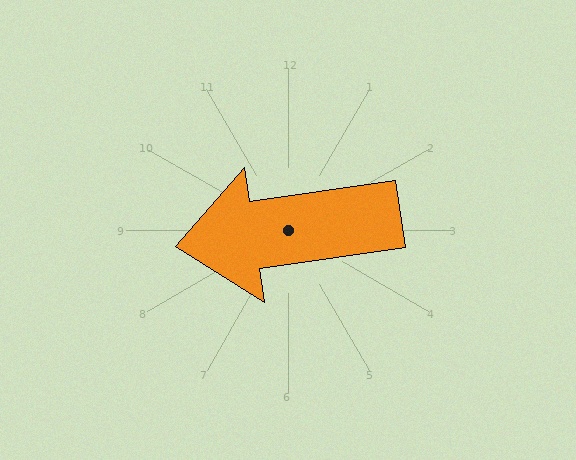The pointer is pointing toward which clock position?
Roughly 9 o'clock.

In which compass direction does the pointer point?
West.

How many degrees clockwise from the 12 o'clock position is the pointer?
Approximately 262 degrees.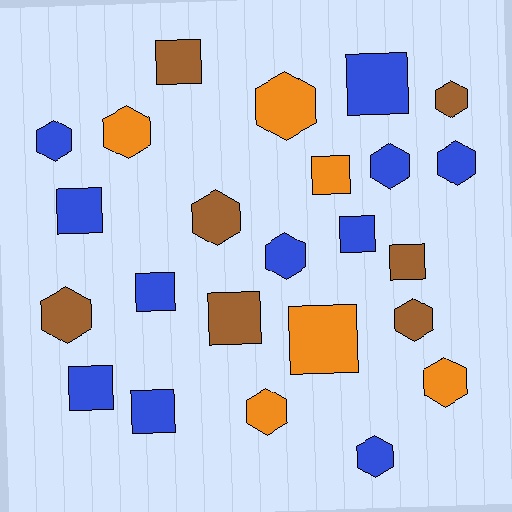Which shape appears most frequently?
Hexagon, with 13 objects.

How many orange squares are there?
There are 2 orange squares.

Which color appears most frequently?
Blue, with 11 objects.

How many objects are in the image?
There are 24 objects.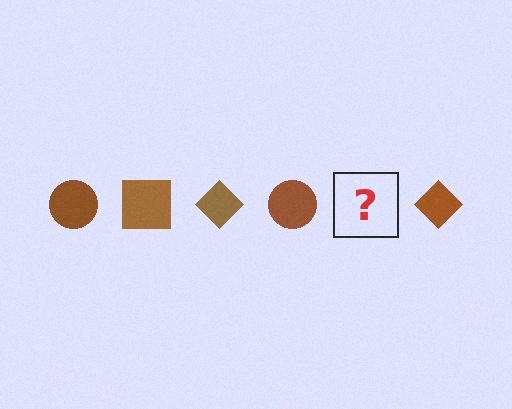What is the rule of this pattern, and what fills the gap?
The rule is that the pattern cycles through circle, square, diamond shapes in brown. The gap should be filled with a brown square.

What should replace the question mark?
The question mark should be replaced with a brown square.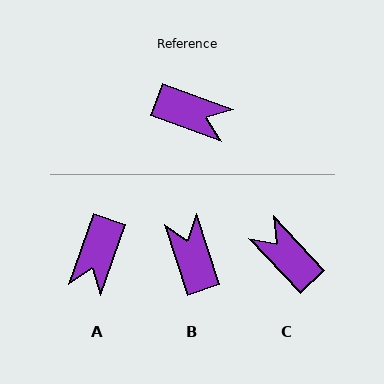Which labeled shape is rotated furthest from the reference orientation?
C, about 154 degrees away.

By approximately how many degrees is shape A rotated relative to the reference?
Approximately 89 degrees clockwise.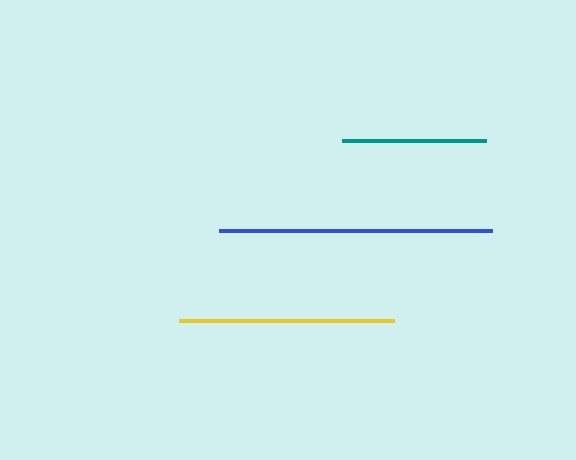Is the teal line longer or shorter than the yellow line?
The yellow line is longer than the teal line.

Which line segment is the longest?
The blue line is the longest at approximately 273 pixels.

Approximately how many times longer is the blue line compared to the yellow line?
The blue line is approximately 1.3 times the length of the yellow line.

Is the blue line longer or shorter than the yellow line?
The blue line is longer than the yellow line.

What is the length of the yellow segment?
The yellow segment is approximately 214 pixels long.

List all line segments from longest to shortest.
From longest to shortest: blue, yellow, teal.